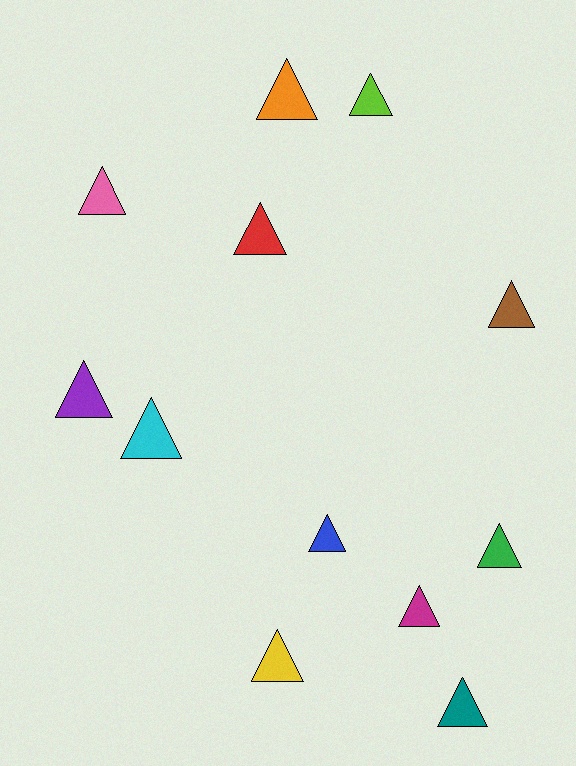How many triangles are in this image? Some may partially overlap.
There are 12 triangles.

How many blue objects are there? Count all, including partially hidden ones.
There is 1 blue object.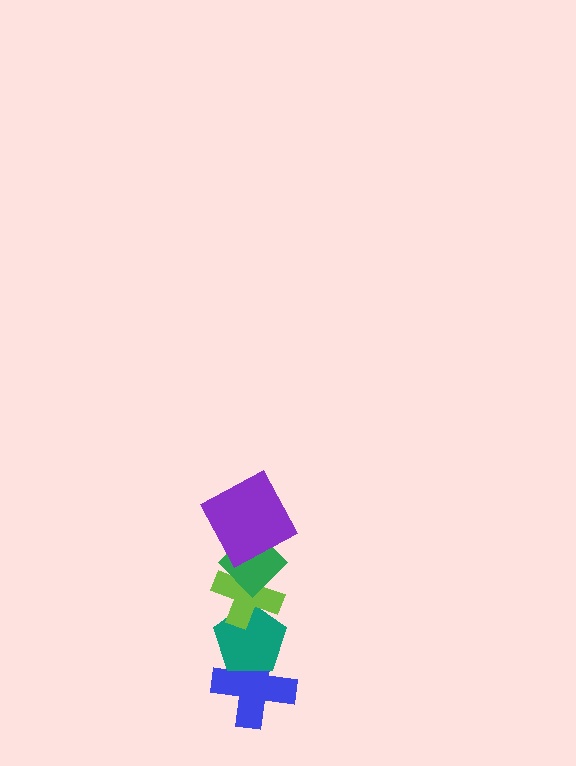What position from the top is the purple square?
The purple square is 1st from the top.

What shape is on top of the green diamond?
The purple square is on top of the green diamond.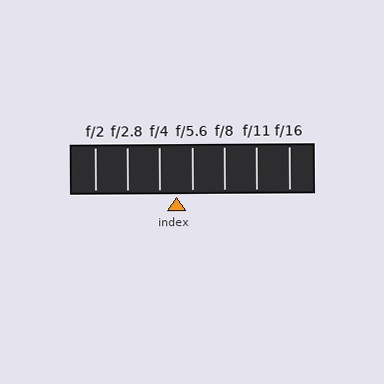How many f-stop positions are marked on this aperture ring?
There are 7 f-stop positions marked.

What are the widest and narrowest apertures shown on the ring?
The widest aperture shown is f/2 and the narrowest is f/16.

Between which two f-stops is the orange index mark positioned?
The index mark is between f/4 and f/5.6.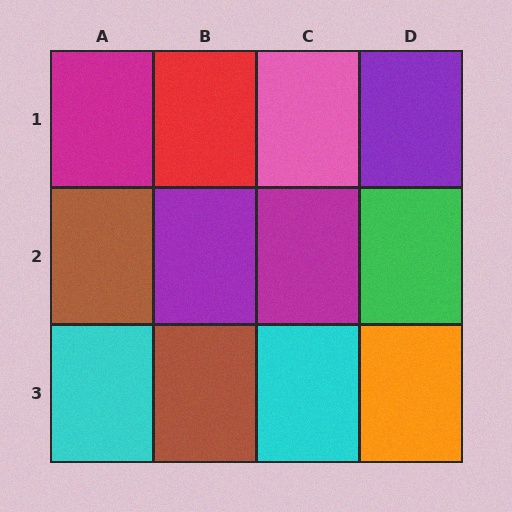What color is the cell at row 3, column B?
Brown.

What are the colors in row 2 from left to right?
Brown, purple, magenta, green.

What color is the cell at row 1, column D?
Purple.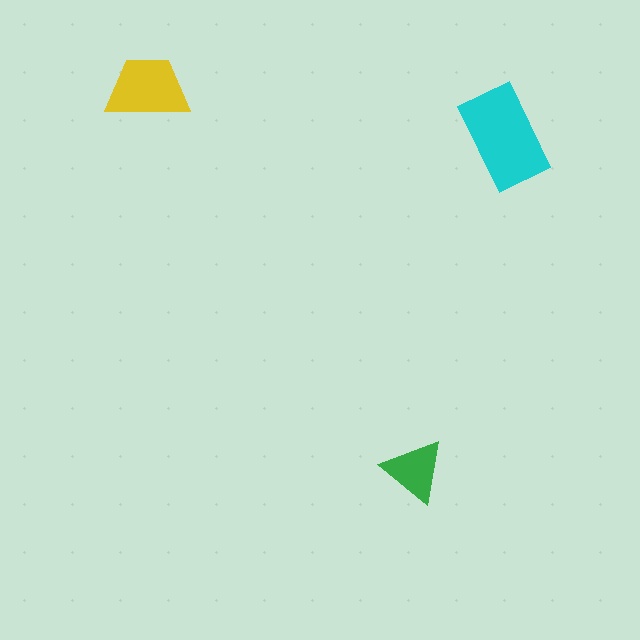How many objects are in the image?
There are 3 objects in the image.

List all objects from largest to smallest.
The cyan rectangle, the yellow trapezoid, the green triangle.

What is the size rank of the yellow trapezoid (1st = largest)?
2nd.